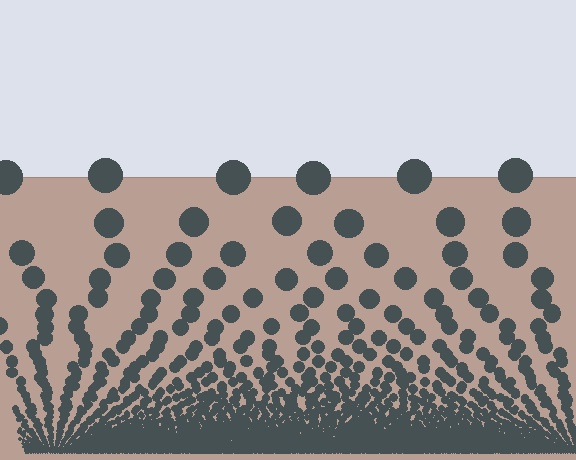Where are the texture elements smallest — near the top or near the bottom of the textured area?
Near the bottom.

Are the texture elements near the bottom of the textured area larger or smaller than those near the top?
Smaller. The gradient is inverted — elements near the bottom are smaller and denser.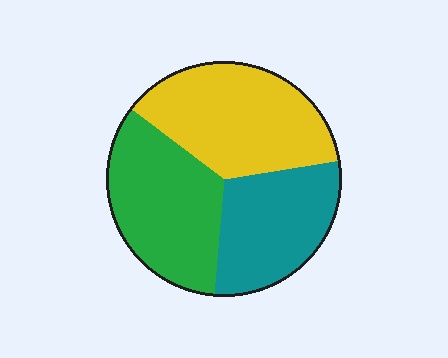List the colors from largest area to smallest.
From largest to smallest: yellow, green, teal.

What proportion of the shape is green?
Green covers 34% of the shape.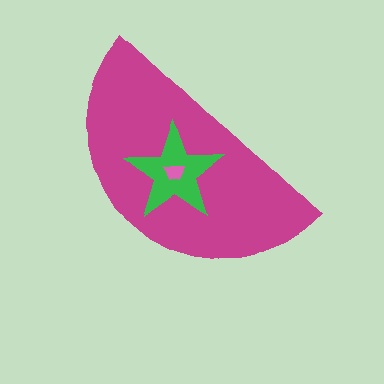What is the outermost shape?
The magenta semicircle.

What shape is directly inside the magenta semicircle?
The green star.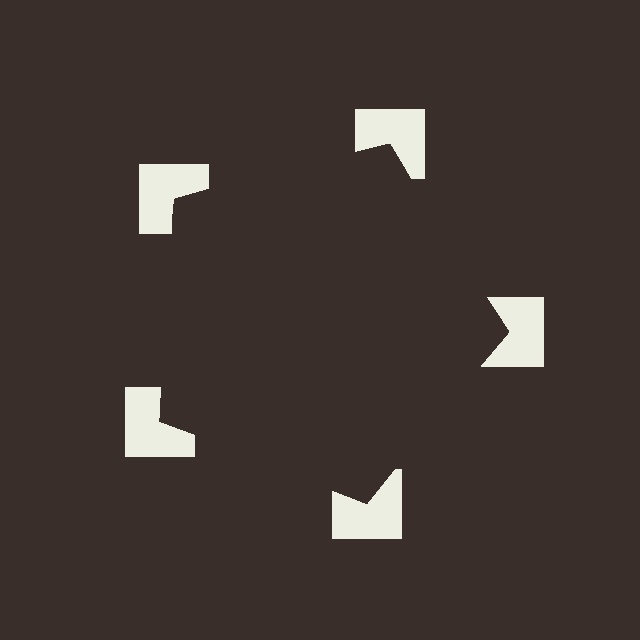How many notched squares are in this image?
There are 5 — one at each vertex of the illusory pentagon.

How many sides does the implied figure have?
5 sides.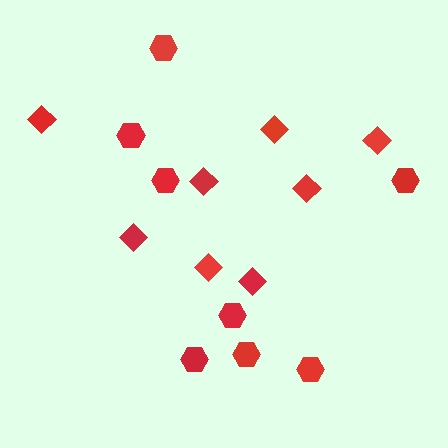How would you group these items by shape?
There are 2 groups: one group of hexagons (8) and one group of diamonds (8).